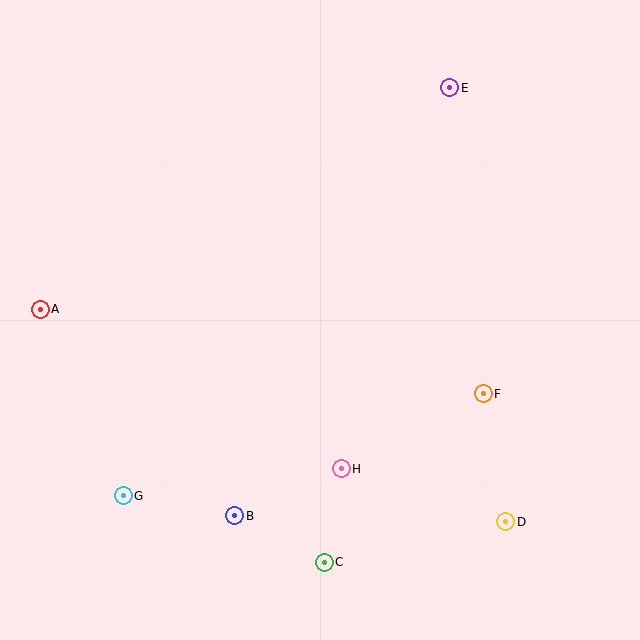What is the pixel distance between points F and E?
The distance between F and E is 308 pixels.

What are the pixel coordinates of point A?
Point A is at (40, 309).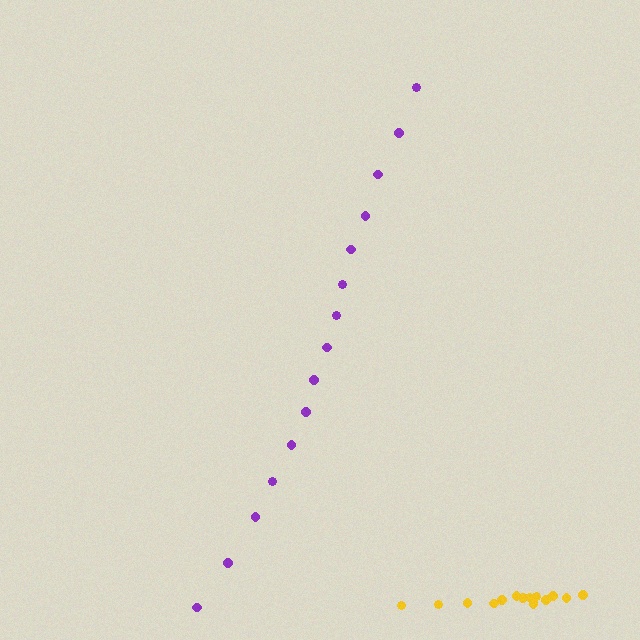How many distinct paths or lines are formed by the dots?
There are 2 distinct paths.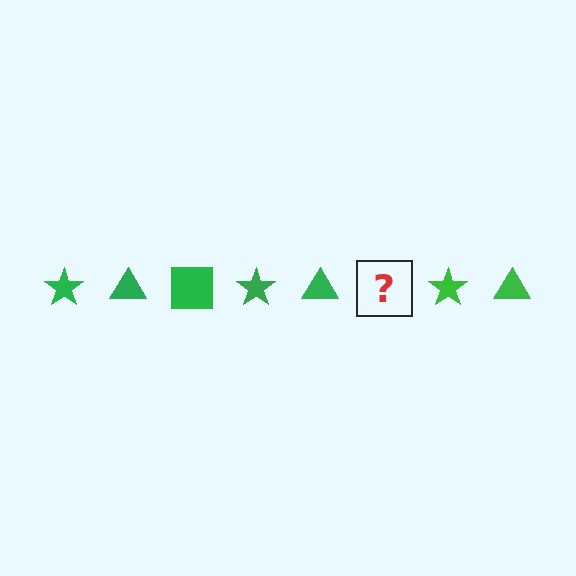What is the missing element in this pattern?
The missing element is a green square.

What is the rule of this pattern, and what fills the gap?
The rule is that the pattern cycles through star, triangle, square shapes in green. The gap should be filled with a green square.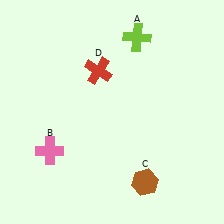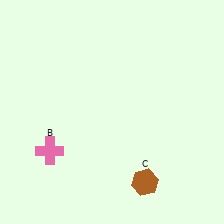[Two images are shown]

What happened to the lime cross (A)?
The lime cross (A) was removed in Image 2. It was in the top-right area of Image 1.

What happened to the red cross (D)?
The red cross (D) was removed in Image 2. It was in the top-left area of Image 1.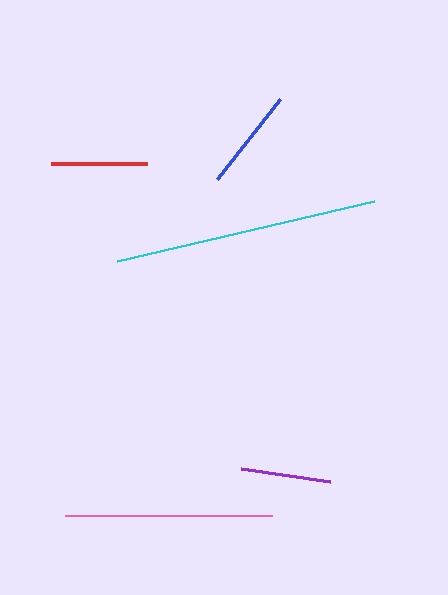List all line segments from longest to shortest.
From longest to shortest: cyan, pink, blue, red, purple.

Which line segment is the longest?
The cyan line is the longest at approximately 264 pixels.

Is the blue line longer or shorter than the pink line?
The pink line is longer than the blue line.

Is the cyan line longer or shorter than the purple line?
The cyan line is longer than the purple line.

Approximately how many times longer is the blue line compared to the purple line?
The blue line is approximately 1.1 times the length of the purple line.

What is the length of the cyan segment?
The cyan segment is approximately 264 pixels long.